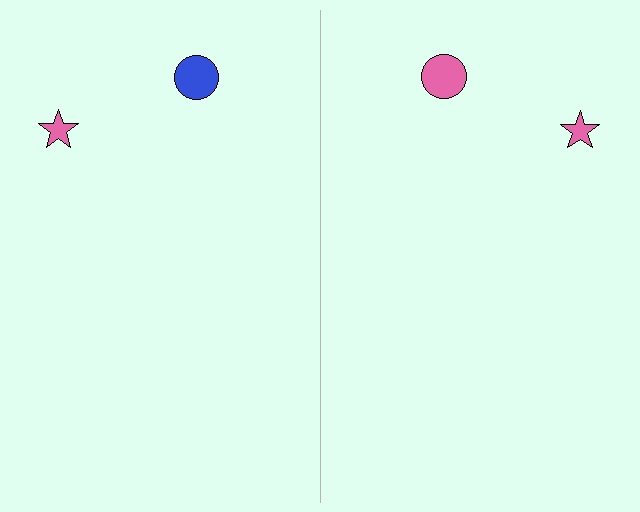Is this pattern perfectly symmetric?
No, the pattern is not perfectly symmetric. The pink circle on the right side breaks the symmetry — its mirror counterpart is blue.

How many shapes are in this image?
There are 4 shapes in this image.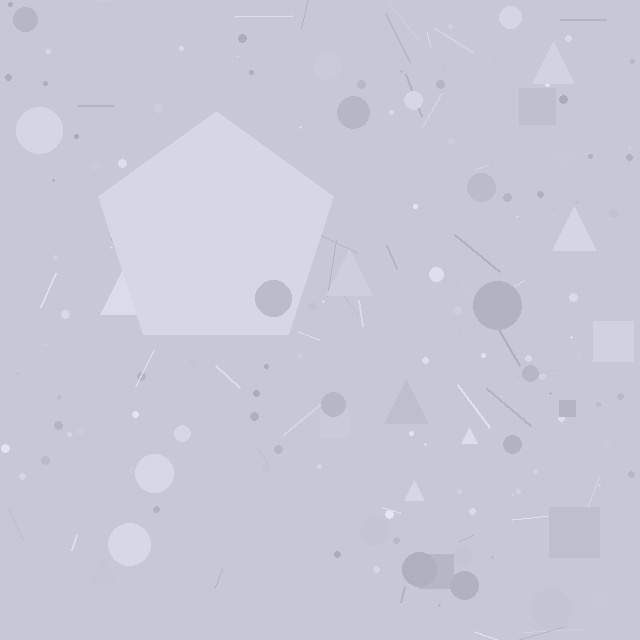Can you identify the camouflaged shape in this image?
The camouflaged shape is a pentagon.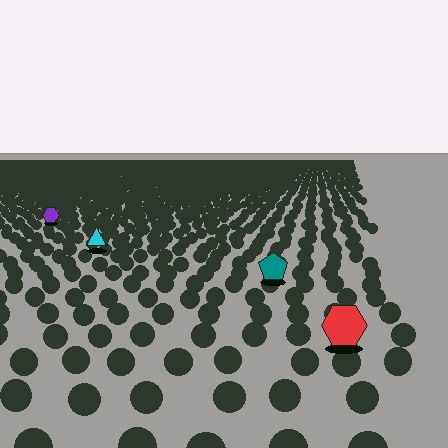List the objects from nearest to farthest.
From nearest to farthest: the red hexagon, the teal pentagon, the cyan triangle, the purple hexagon.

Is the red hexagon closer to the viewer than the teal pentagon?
Yes. The red hexagon is closer — you can tell from the texture gradient: the ground texture is coarser near it.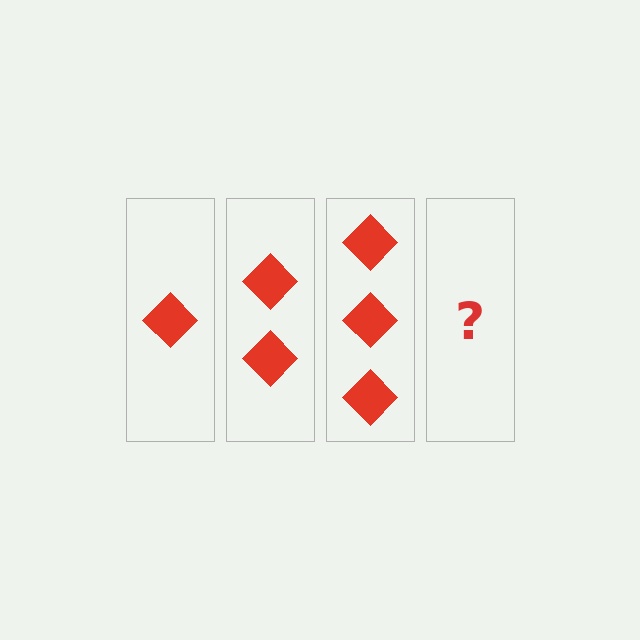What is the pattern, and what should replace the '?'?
The pattern is that each step adds one more diamond. The '?' should be 4 diamonds.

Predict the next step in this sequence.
The next step is 4 diamonds.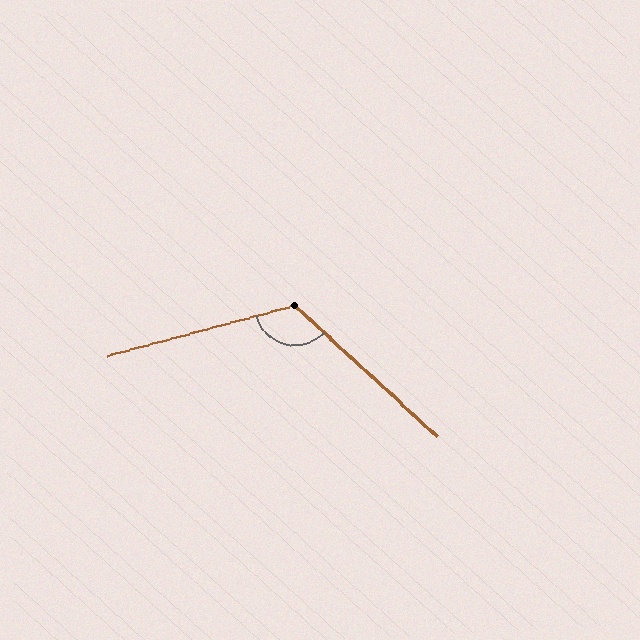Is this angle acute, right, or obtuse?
It is obtuse.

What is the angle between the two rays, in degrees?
Approximately 123 degrees.